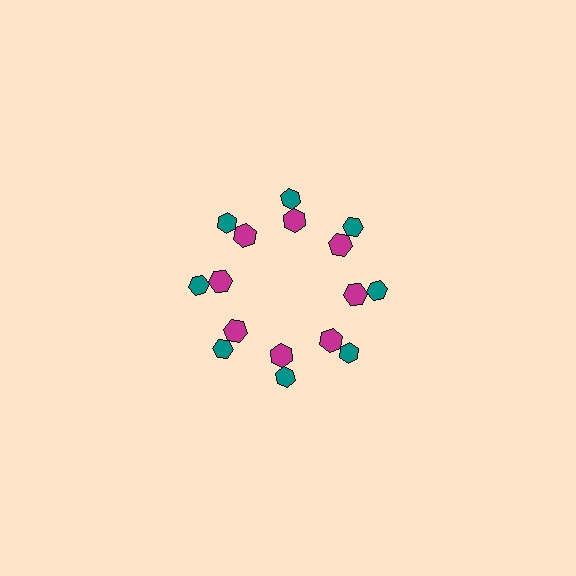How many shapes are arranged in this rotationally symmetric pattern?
There are 16 shapes, arranged in 8 groups of 2.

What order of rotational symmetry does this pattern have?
This pattern has 8-fold rotational symmetry.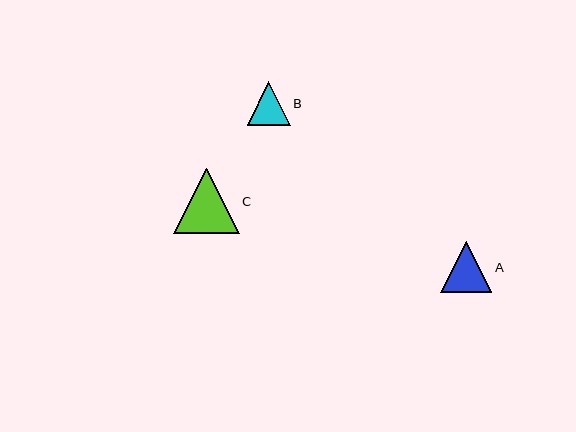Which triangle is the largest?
Triangle C is the largest with a size of approximately 65 pixels.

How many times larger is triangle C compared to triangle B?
Triangle C is approximately 1.5 times the size of triangle B.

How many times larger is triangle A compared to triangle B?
Triangle A is approximately 1.2 times the size of triangle B.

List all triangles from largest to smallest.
From largest to smallest: C, A, B.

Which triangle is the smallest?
Triangle B is the smallest with a size of approximately 43 pixels.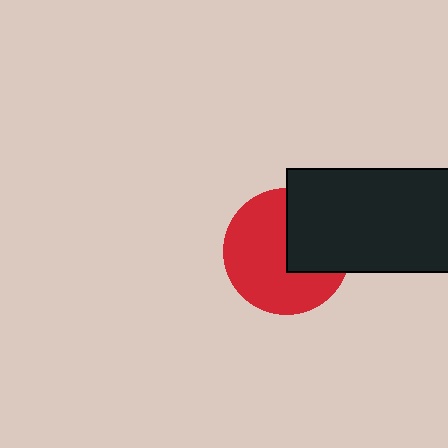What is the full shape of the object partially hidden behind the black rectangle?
The partially hidden object is a red circle.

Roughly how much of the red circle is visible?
About half of it is visible (roughly 64%).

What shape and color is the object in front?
The object in front is a black rectangle.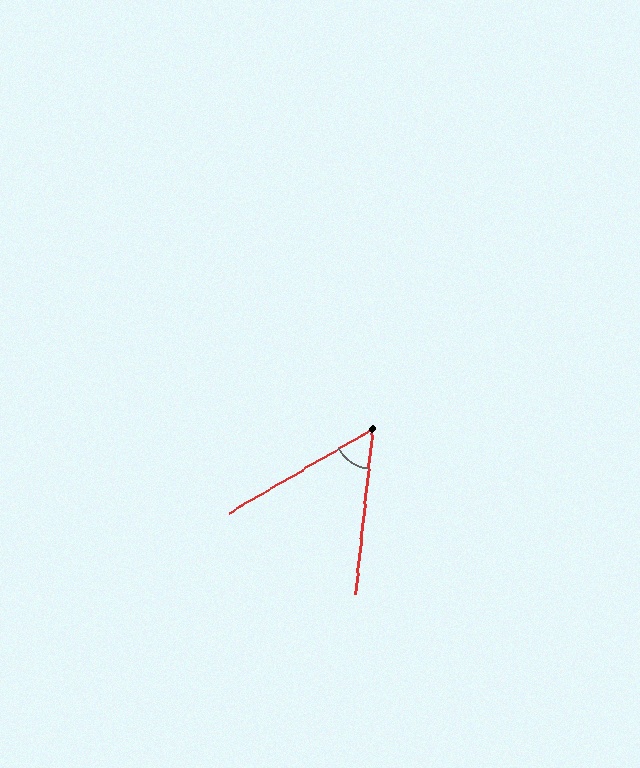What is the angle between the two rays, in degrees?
Approximately 54 degrees.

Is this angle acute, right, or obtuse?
It is acute.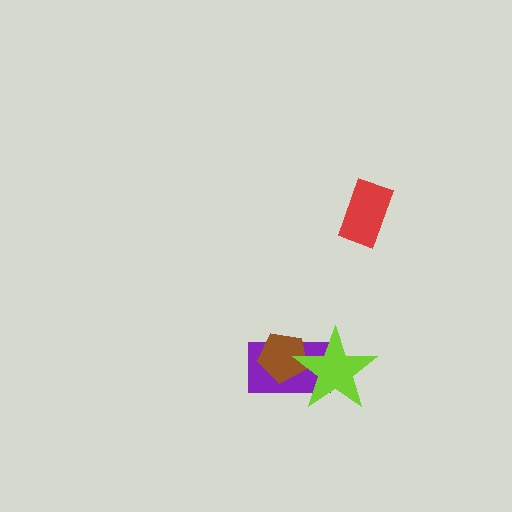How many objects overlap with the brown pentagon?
2 objects overlap with the brown pentagon.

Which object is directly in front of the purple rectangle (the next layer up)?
The brown pentagon is directly in front of the purple rectangle.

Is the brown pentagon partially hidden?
Yes, it is partially covered by another shape.